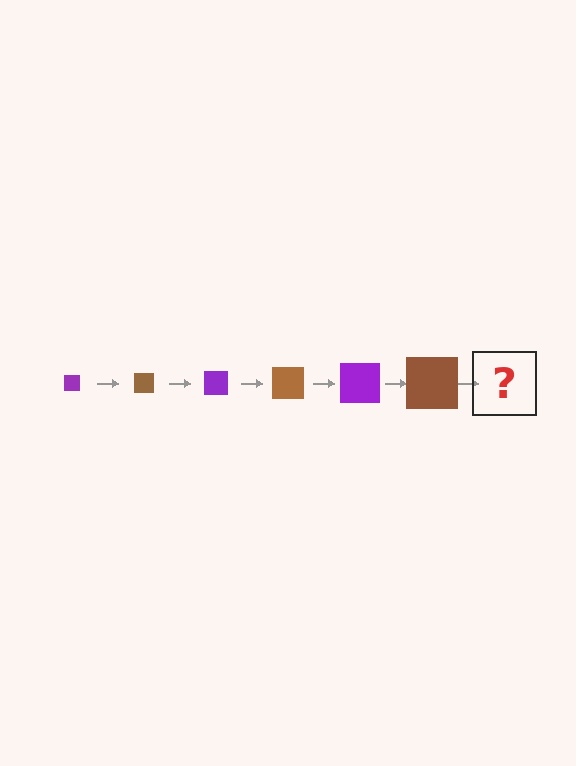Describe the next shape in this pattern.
It should be a purple square, larger than the previous one.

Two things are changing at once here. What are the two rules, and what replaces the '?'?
The two rules are that the square grows larger each step and the color cycles through purple and brown. The '?' should be a purple square, larger than the previous one.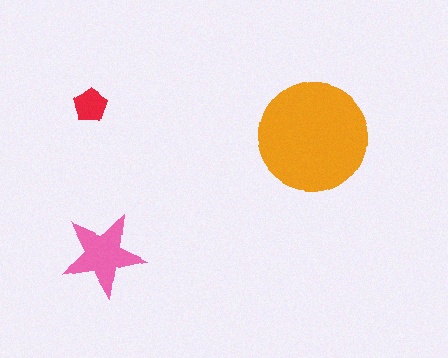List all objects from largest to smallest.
The orange circle, the pink star, the red pentagon.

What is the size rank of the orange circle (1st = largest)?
1st.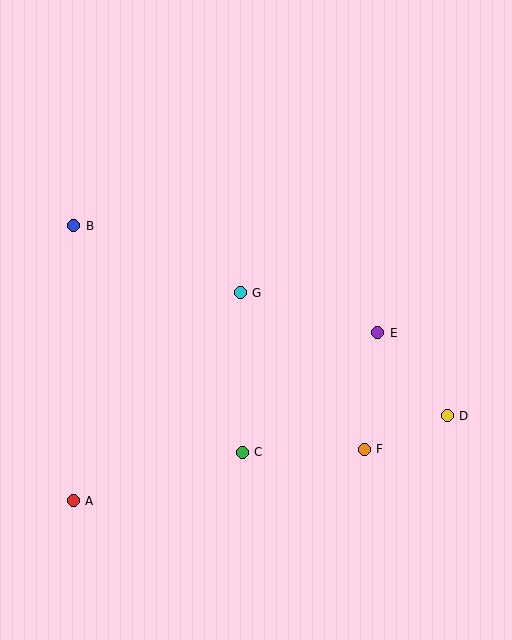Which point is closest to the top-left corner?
Point B is closest to the top-left corner.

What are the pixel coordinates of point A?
Point A is at (73, 501).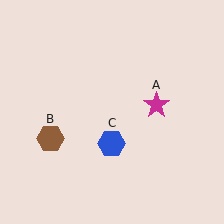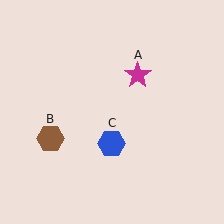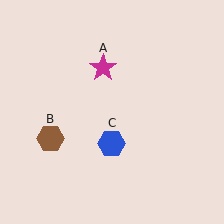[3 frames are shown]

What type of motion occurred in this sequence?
The magenta star (object A) rotated counterclockwise around the center of the scene.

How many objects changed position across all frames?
1 object changed position: magenta star (object A).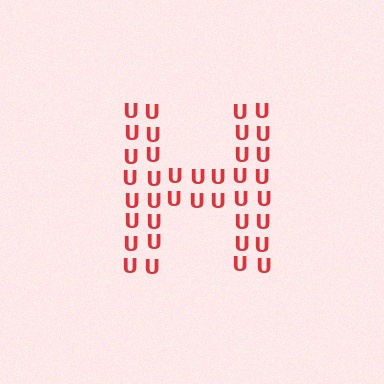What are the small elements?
The small elements are letter U's.